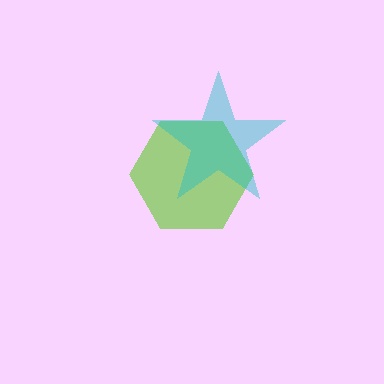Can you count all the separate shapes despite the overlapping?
Yes, there are 2 separate shapes.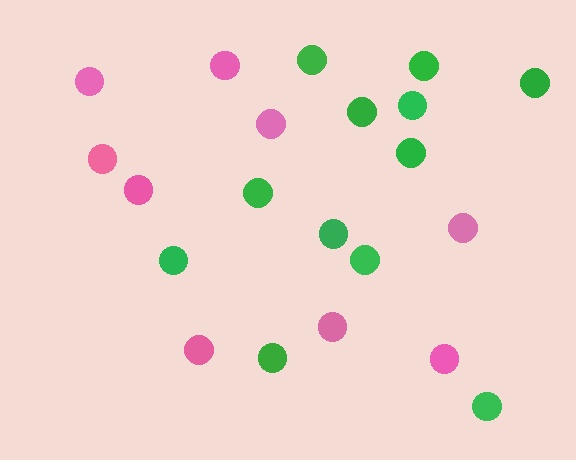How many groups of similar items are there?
There are 2 groups: one group of green circles (12) and one group of pink circles (9).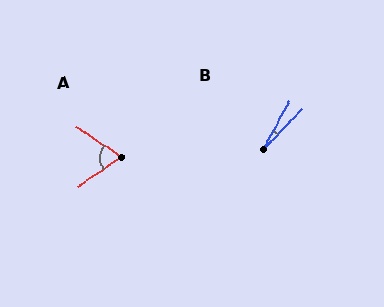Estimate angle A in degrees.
Approximately 69 degrees.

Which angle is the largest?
A, at approximately 69 degrees.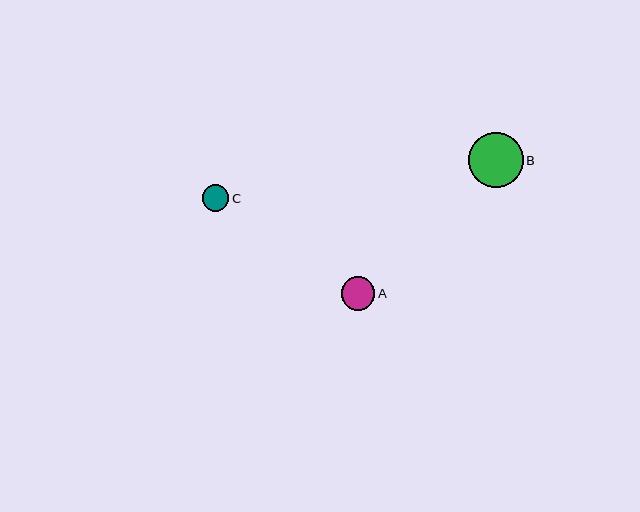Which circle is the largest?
Circle B is the largest with a size of approximately 55 pixels.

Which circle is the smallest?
Circle C is the smallest with a size of approximately 26 pixels.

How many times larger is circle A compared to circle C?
Circle A is approximately 1.3 times the size of circle C.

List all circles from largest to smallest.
From largest to smallest: B, A, C.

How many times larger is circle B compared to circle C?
Circle B is approximately 2.1 times the size of circle C.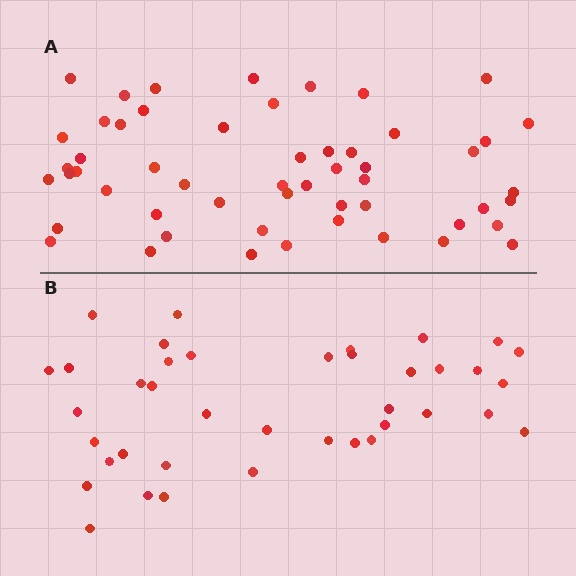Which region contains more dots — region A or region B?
Region A (the top region) has more dots.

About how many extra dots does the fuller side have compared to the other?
Region A has approximately 15 more dots than region B.